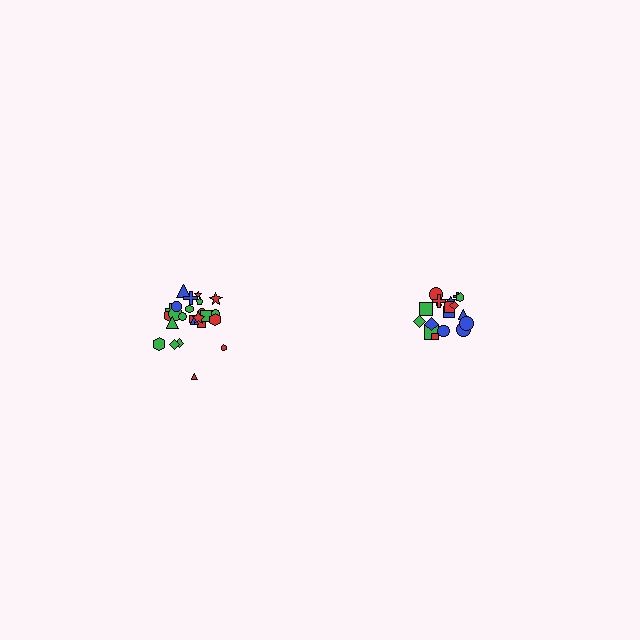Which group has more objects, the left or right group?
The left group.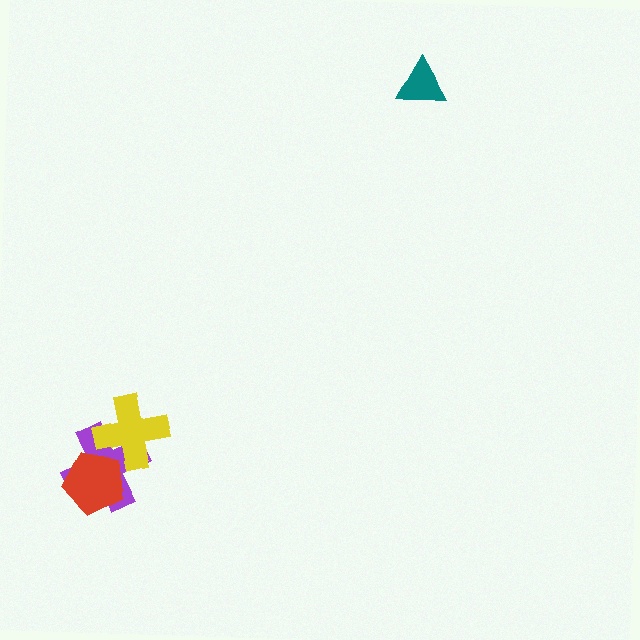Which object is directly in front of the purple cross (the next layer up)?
The yellow cross is directly in front of the purple cross.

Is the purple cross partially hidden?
Yes, it is partially covered by another shape.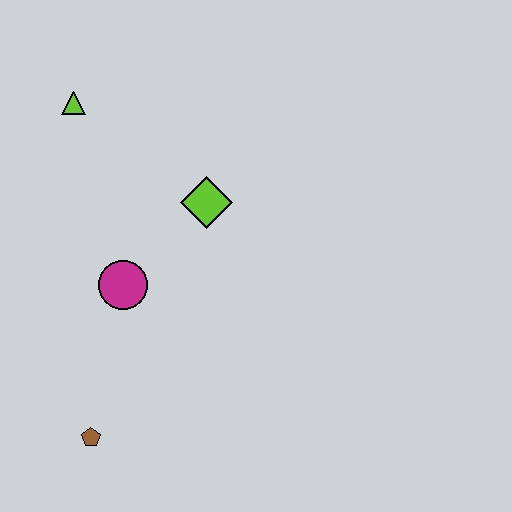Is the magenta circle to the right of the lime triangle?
Yes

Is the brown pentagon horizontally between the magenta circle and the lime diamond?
No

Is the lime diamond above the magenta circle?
Yes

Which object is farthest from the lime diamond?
The brown pentagon is farthest from the lime diamond.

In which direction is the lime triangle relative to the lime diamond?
The lime triangle is to the left of the lime diamond.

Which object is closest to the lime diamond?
The magenta circle is closest to the lime diamond.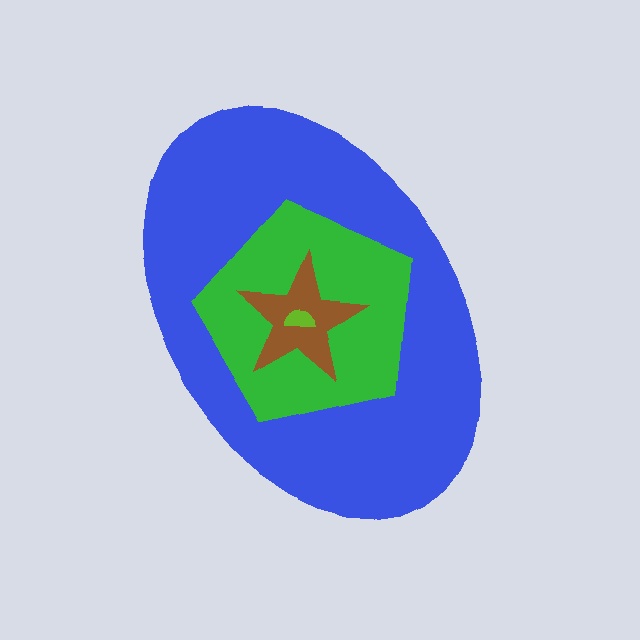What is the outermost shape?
The blue ellipse.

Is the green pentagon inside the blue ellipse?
Yes.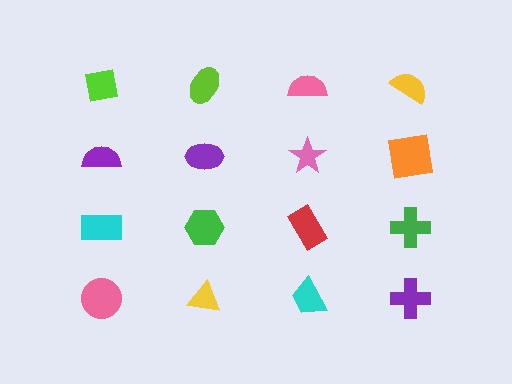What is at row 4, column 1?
A pink circle.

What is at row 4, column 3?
A cyan trapezoid.